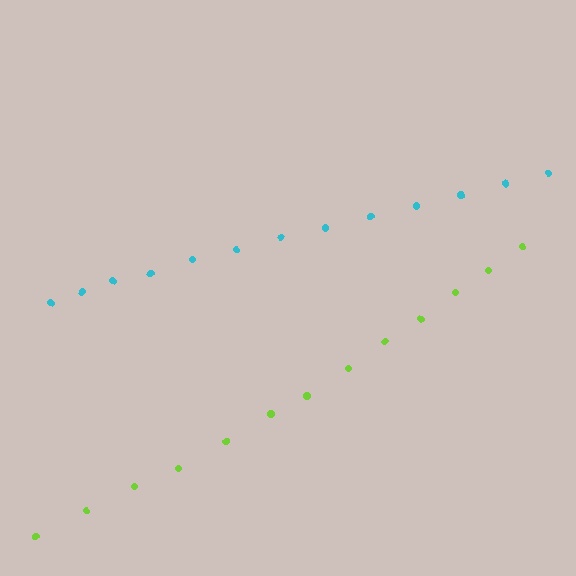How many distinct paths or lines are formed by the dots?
There are 2 distinct paths.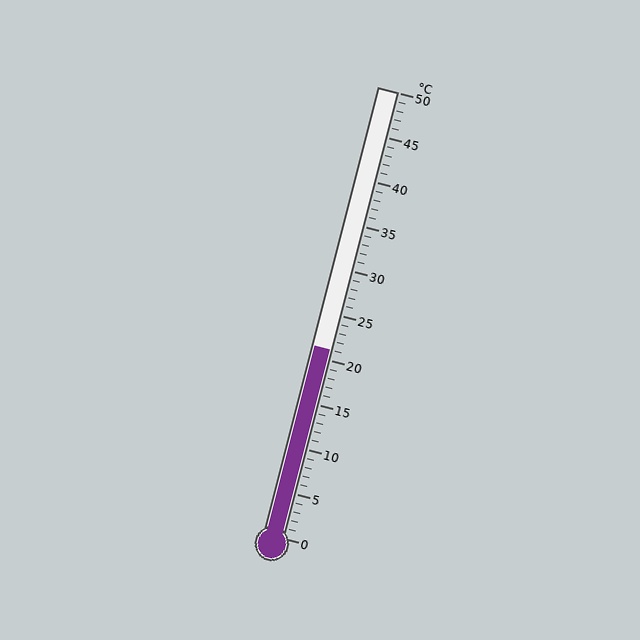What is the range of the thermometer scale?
The thermometer scale ranges from 0°C to 50°C.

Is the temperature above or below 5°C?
The temperature is above 5°C.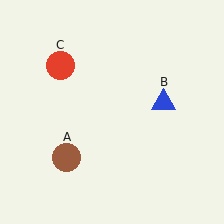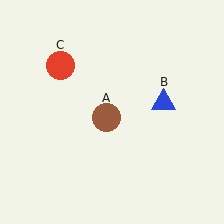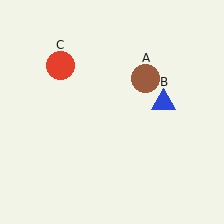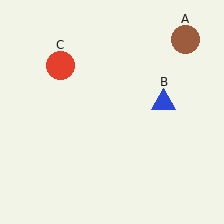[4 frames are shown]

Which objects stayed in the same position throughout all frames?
Blue triangle (object B) and red circle (object C) remained stationary.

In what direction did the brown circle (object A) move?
The brown circle (object A) moved up and to the right.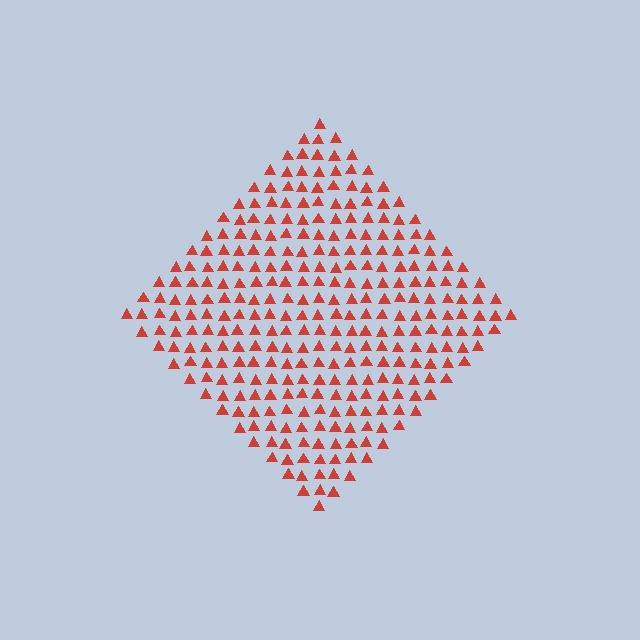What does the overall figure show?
The overall figure shows a diamond.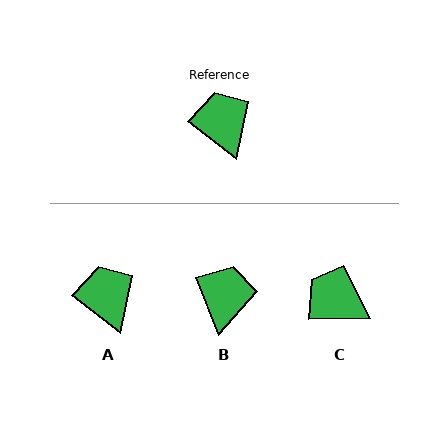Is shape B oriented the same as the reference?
No, it is off by about 31 degrees.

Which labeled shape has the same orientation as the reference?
A.